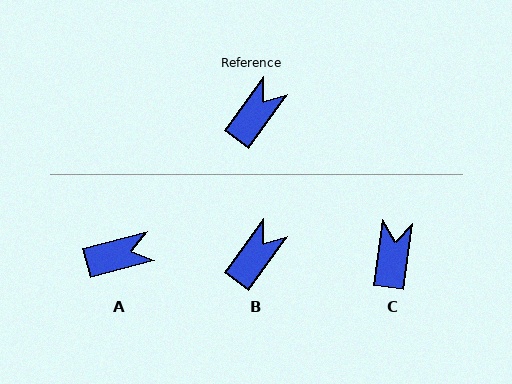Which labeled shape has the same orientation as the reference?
B.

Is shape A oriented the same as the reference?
No, it is off by about 39 degrees.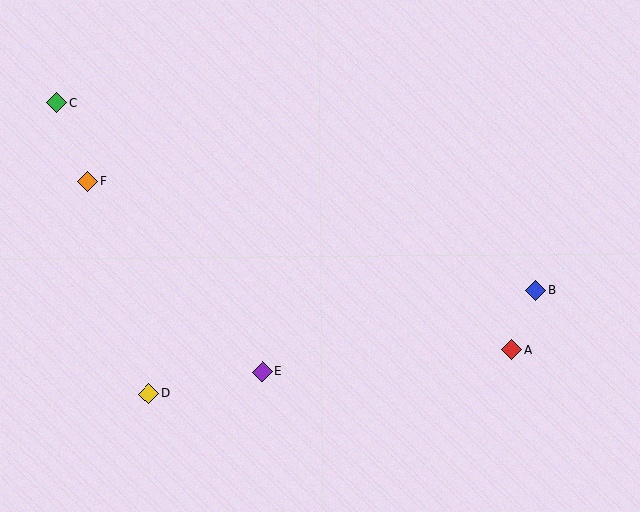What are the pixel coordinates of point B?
Point B is at (536, 290).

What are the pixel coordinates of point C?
Point C is at (57, 103).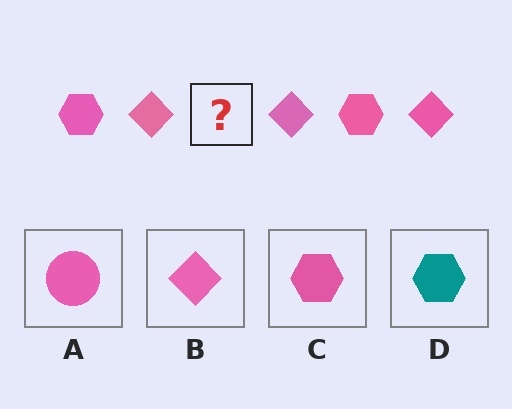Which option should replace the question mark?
Option C.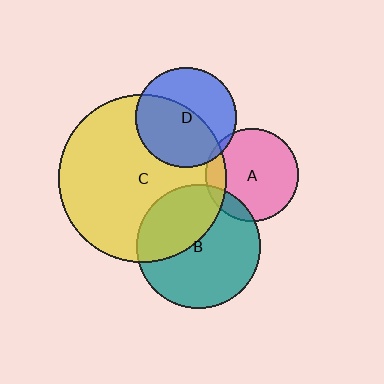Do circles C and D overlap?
Yes.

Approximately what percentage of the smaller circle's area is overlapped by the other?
Approximately 55%.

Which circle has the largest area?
Circle C (yellow).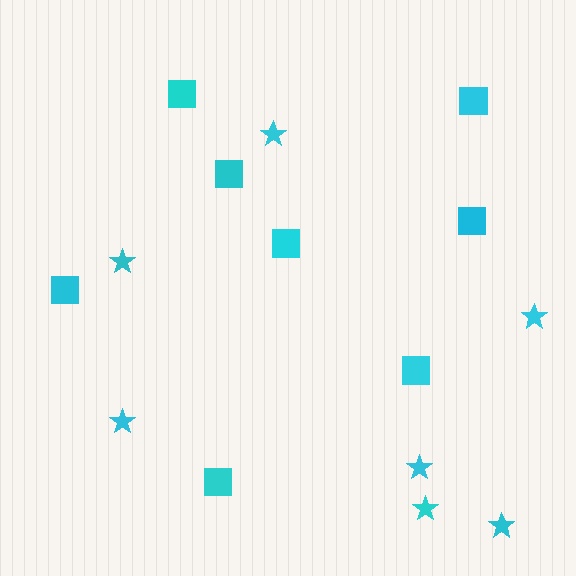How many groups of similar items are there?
There are 2 groups: one group of squares (8) and one group of stars (7).